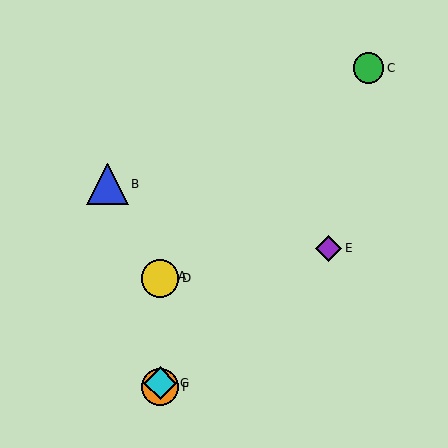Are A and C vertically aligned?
No, A is at x≈160 and C is at x≈368.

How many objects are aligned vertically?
4 objects (A, D, F, G) are aligned vertically.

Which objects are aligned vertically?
Objects A, D, F, G are aligned vertically.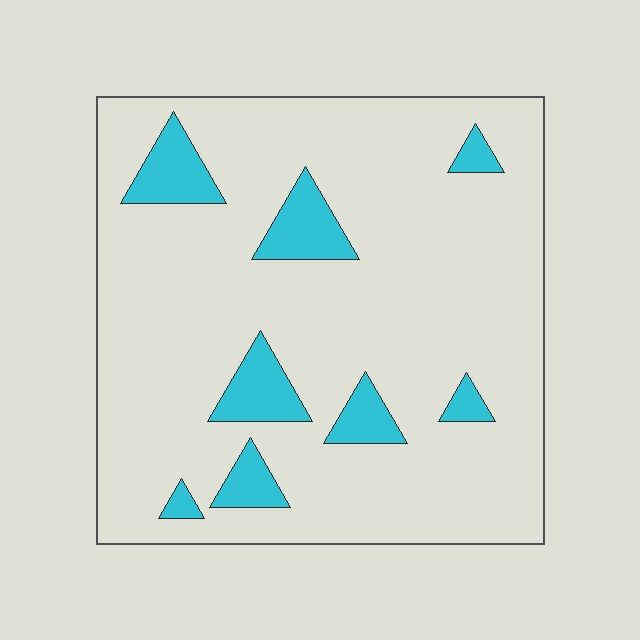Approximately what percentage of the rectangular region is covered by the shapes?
Approximately 10%.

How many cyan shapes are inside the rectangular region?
8.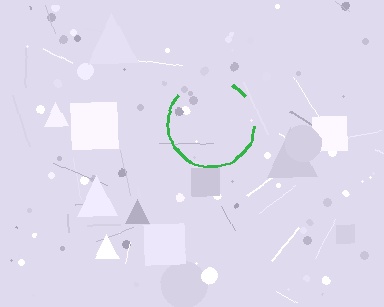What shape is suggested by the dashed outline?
The dashed outline suggests a circle.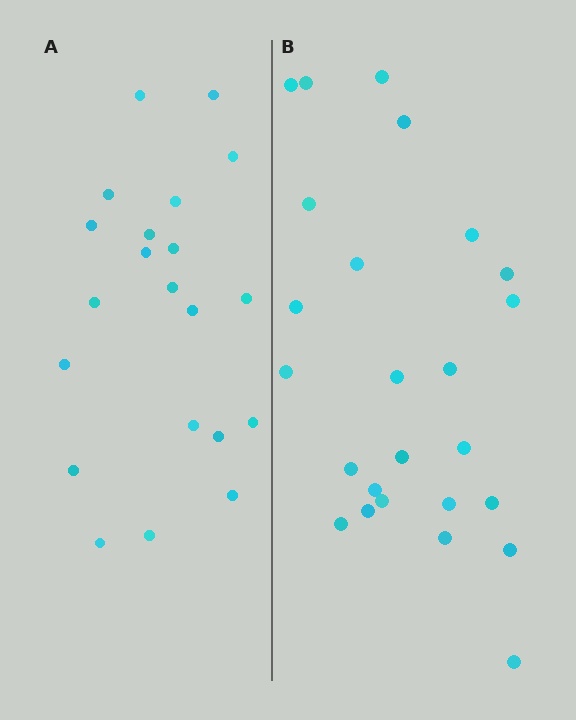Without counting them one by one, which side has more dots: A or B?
Region B (the right region) has more dots.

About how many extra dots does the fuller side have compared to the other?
Region B has about 4 more dots than region A.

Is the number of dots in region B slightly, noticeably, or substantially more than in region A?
Region B has only slightly more — the two regions are fairly close. The ratio is roughly 1.2 to 1.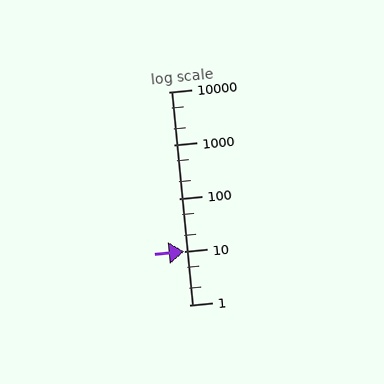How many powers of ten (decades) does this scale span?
The scale spans 4 decades, from 1 to 10000.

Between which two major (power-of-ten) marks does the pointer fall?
The pointer is between 10 and 100.